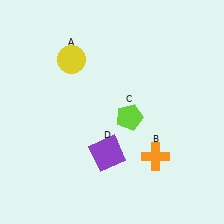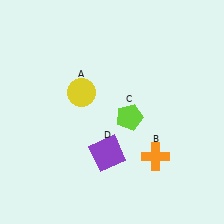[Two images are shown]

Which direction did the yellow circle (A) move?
The yellow circle (A) moved down.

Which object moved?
The yellow circle (A) moved down.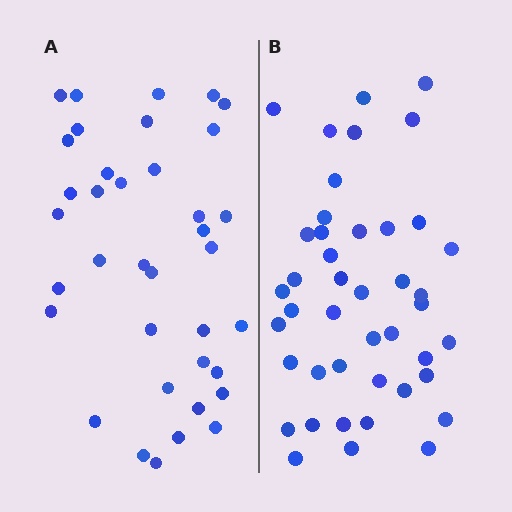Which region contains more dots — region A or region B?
Region B (the right region) has more dots.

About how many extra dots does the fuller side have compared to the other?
Region B has about 6 more dots than region A.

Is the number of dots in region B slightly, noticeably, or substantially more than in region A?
Region B has only slightly more — the two regions are fairly close. The ratio is roughly 1.2 to 1.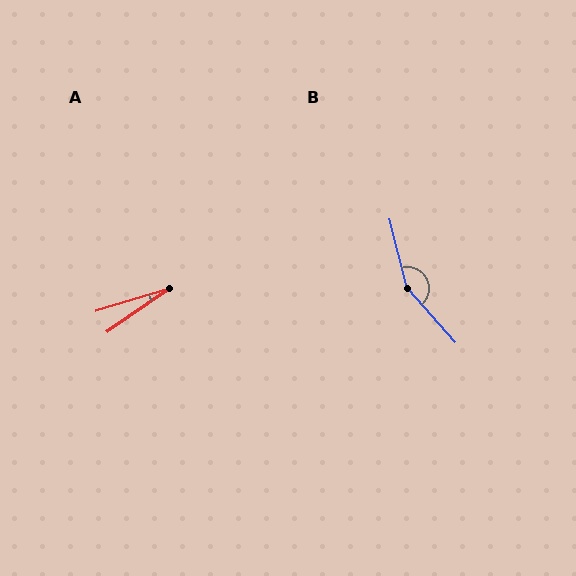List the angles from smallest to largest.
A (18°), B (153°).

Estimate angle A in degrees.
Approximately 18 degrees.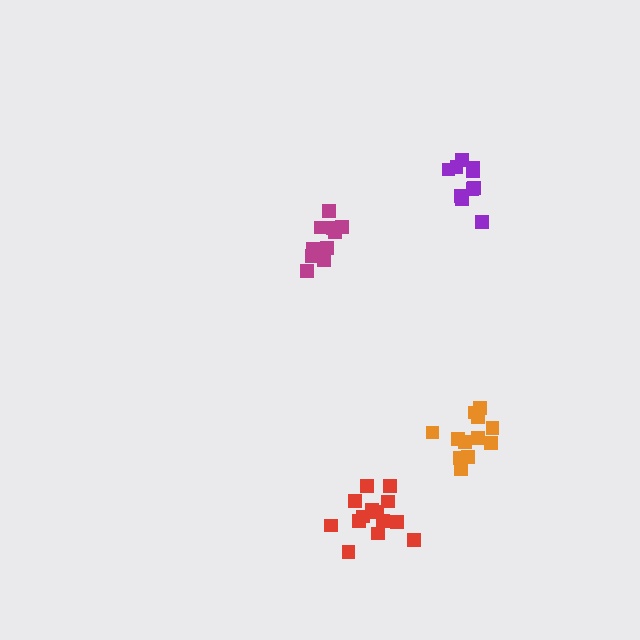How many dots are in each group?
Group 1: 14 dots, Group 2: 10 dots, Group 3: 10 dots, Group 4: 12 dots (46 total).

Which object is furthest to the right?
The orange cluster is rightmost.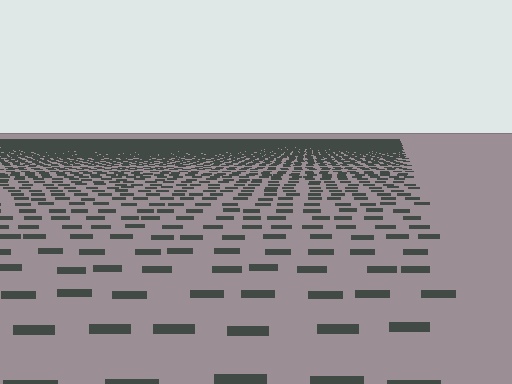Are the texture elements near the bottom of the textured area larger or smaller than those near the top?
Larger. Near the bottom, elements are closer to the viewer and appear at a bigger on-screen size.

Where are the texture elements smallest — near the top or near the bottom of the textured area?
Near the top.